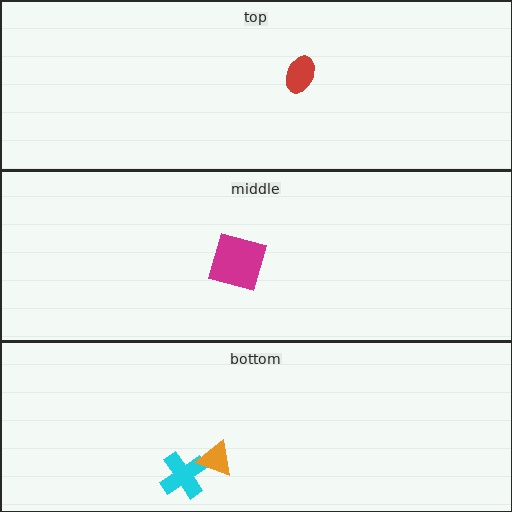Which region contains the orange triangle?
The bottom region.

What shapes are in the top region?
The red ellipse.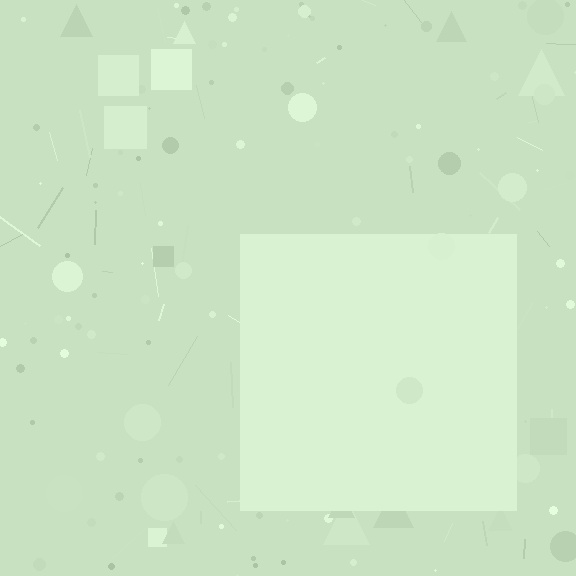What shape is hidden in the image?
A square is hidden in the image.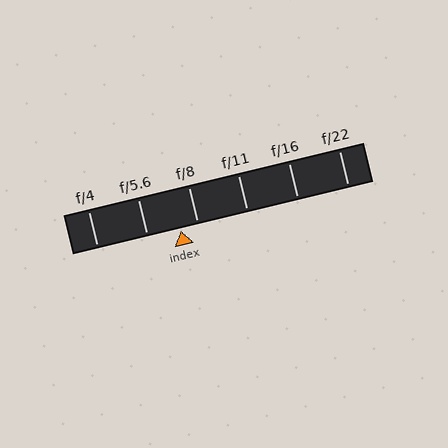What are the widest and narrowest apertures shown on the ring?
The widest aperture shown is f/4 and the narrowest is f/22.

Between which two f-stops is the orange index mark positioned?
The index mark is between f/5.6 and f/8.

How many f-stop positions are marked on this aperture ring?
There are 6 f-stop positions marked.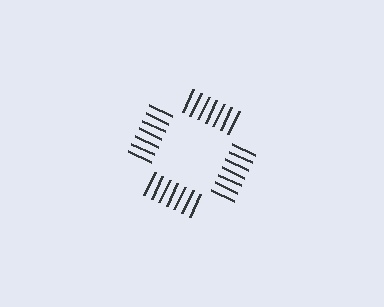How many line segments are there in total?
28 — 7 along each of the 4 edges.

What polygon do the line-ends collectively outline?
An illusory square — the line segments terminate on its edges but no continuous stroke is drawn.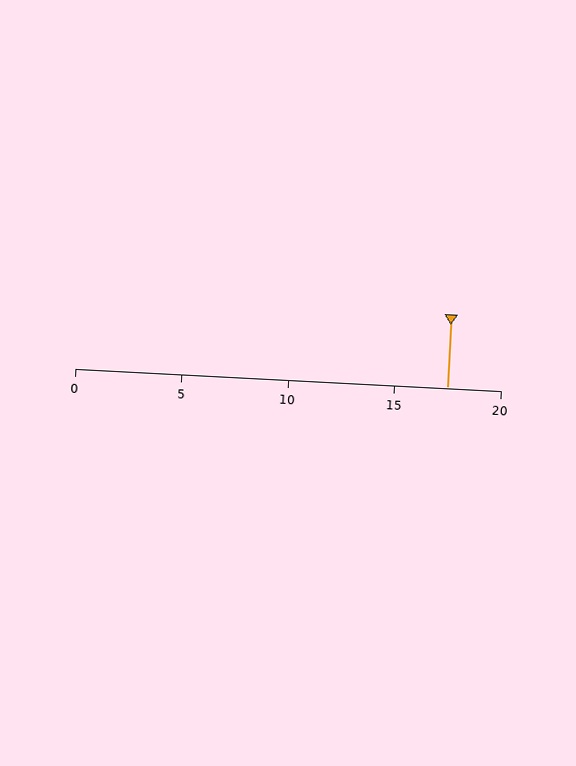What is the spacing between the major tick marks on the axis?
The major ticks are spaced 5 apart.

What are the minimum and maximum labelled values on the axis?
The axis runs from 0 to 20.